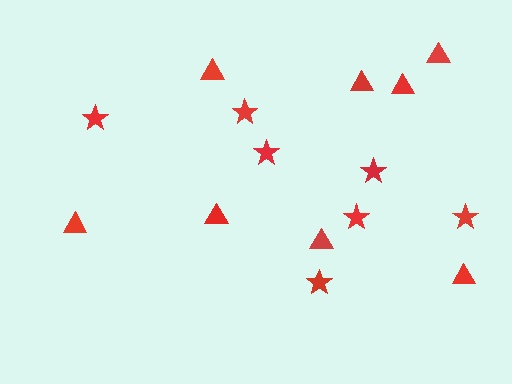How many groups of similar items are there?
There are 2 groups: one group of stars (7) and one group of triangles (8).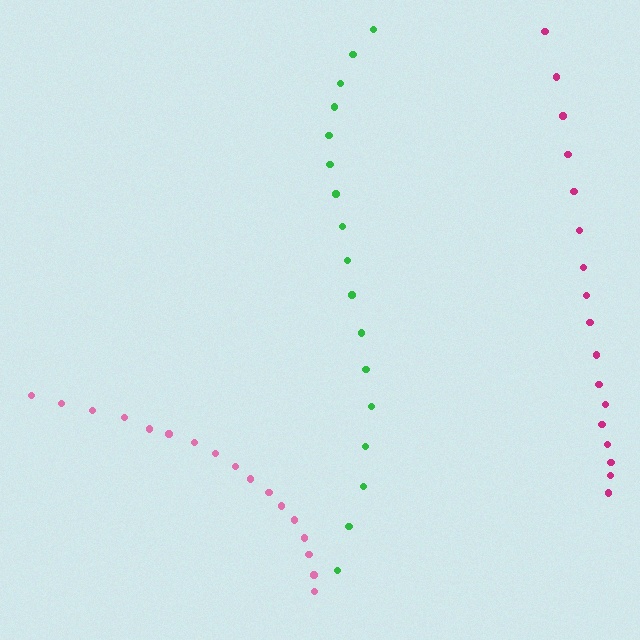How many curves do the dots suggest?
There are 3 distinct paths.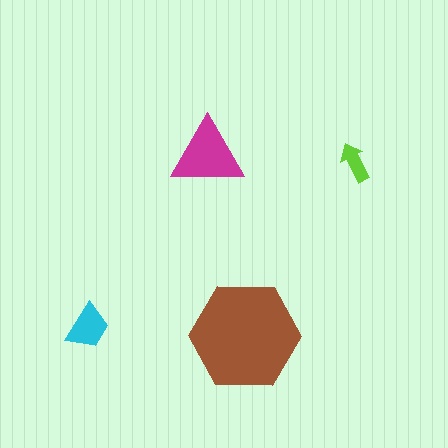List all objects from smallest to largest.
The lime arrow, the cyan trapezoid, the magenta triangle, the brown hexagon.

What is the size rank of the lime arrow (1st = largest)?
4th.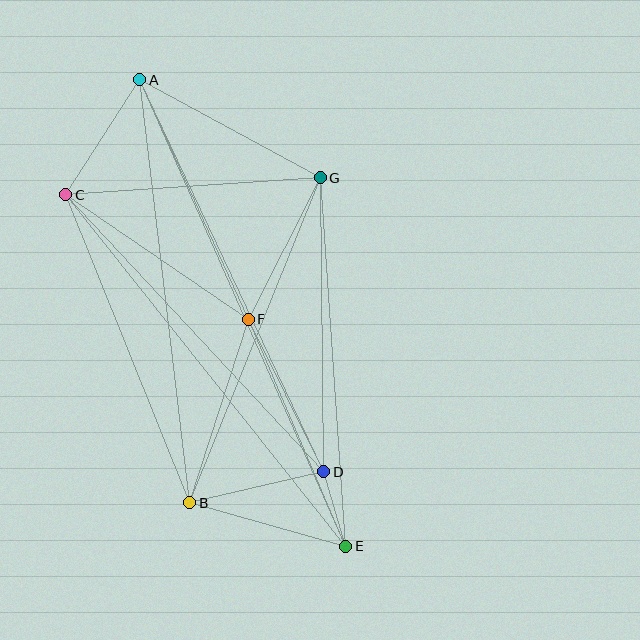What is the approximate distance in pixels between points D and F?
The distance between D and F is approximately 170 pixels.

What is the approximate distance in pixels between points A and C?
The distance between A and C is approximately 137 pixels.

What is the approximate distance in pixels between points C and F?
The distance between C and F is approximately 221 pixels.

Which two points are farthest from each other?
Points A and E are farthest from each other.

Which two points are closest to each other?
Points D and E are closest to each other.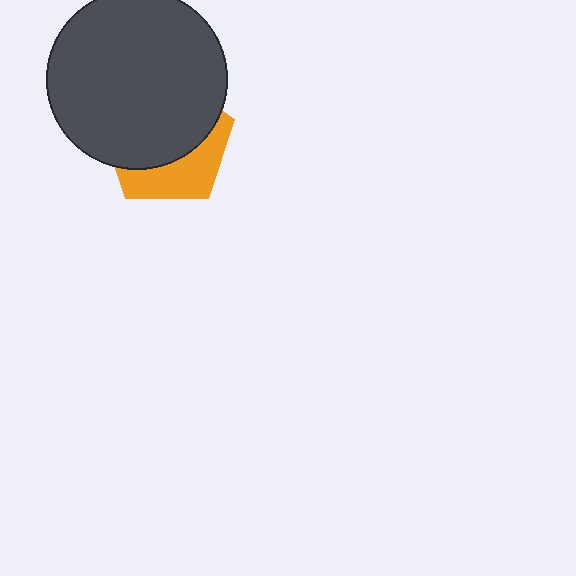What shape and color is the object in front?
The object in front is a dark gray circle.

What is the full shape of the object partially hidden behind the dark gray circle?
The partially hidden object is an orange pentagon.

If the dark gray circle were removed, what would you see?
You would see the complete orange pentagon.